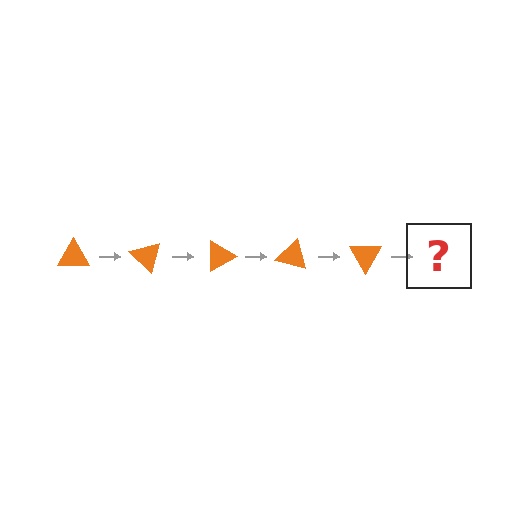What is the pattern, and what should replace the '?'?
The pattern is that the triangle rotates 45 degrees each step. The '?' should be an orange triangle rotated 225 degrees.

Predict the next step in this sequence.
The next step is an orange triangle rotated 225 degrees.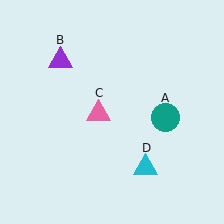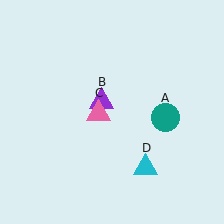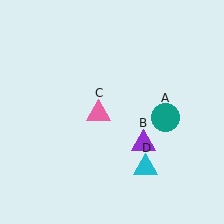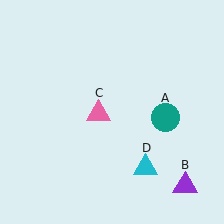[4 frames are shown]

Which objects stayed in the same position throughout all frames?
Teal circle (object A) and pink triangle (object C) and cyan triangle (object D) remained stationary.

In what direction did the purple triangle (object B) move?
The purple triangle (object B) moved down and to the right.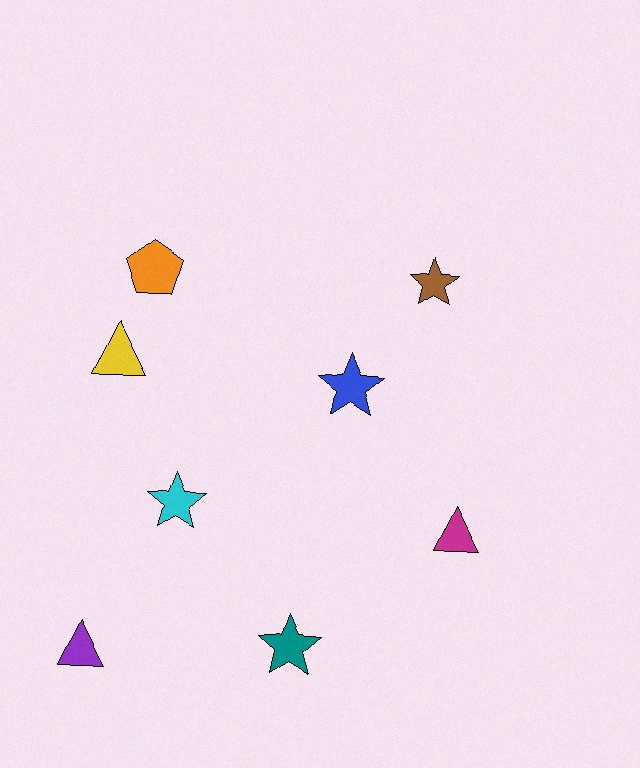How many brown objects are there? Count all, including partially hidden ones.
There is 1 brown object.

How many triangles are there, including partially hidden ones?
There are 3 triangles.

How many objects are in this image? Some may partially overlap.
There are 8 objects.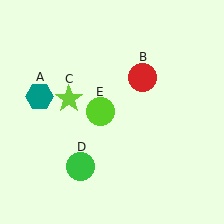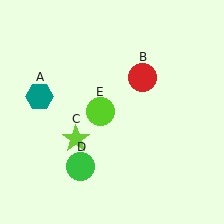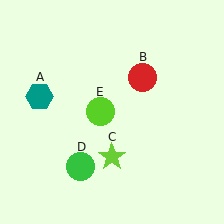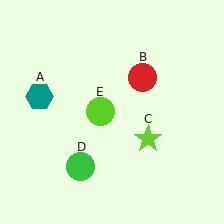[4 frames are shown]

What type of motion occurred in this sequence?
The lime star (object C) rotated counterclockwise around the center of the scene.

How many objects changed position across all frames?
1 object changed position: lime star (object C).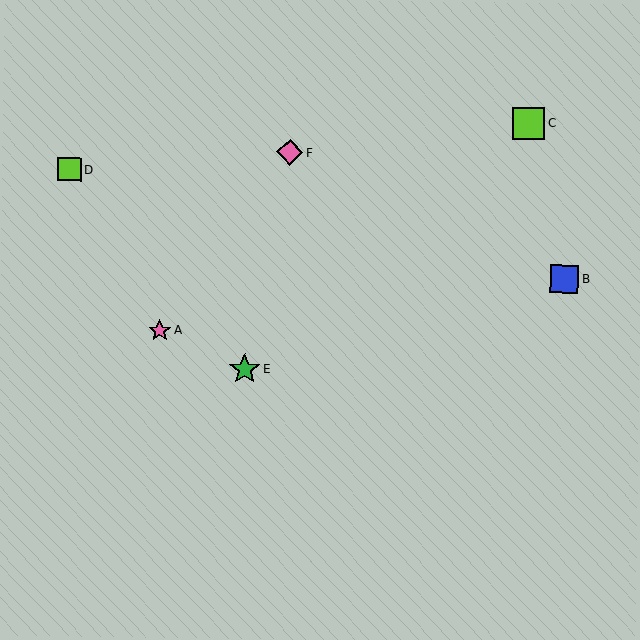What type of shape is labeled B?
Shape B is a blue square.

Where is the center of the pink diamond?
The center of the pink diamond is at (290, 152).